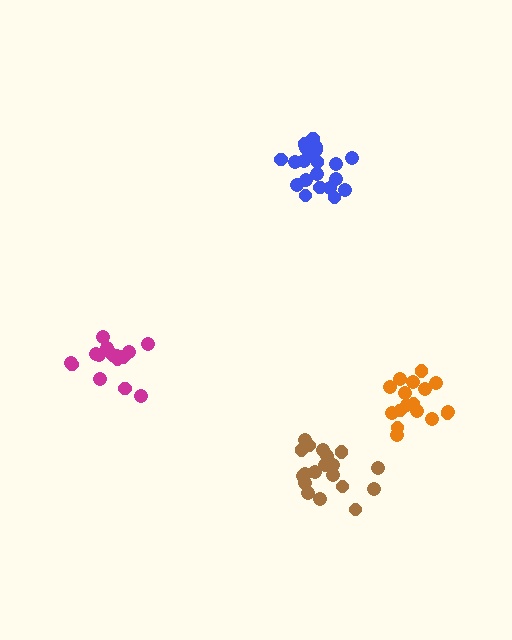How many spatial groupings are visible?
There are 4 spatial groupings.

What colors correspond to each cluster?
The clusters are colored: blue, orange, brown, magenta.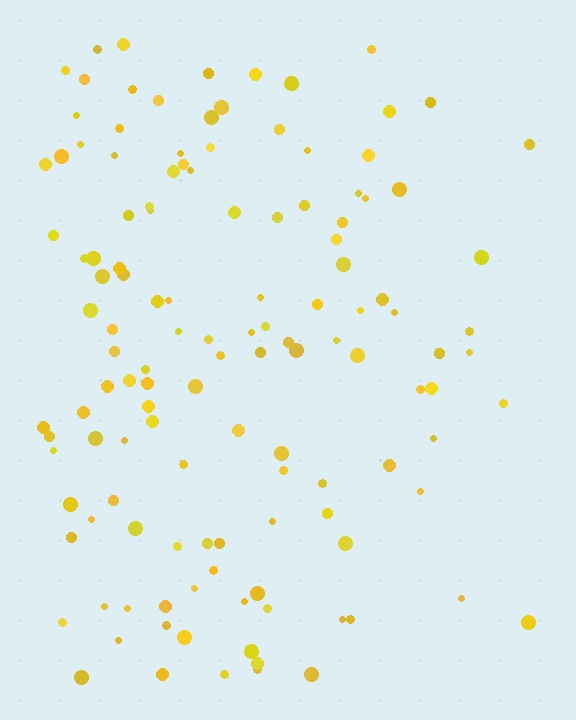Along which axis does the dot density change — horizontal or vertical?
Horizontal.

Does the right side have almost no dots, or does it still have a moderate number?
Still a moderate number, just noticeably fewer than the left.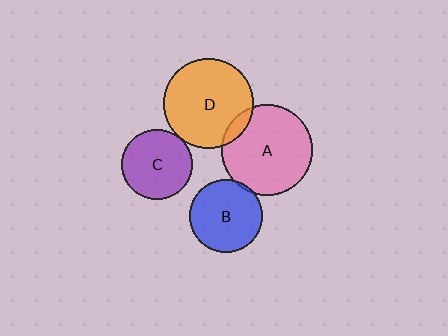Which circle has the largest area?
Circle A (pink).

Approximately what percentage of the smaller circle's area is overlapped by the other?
Approximately 5%.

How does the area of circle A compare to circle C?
Approximately 1.7 times.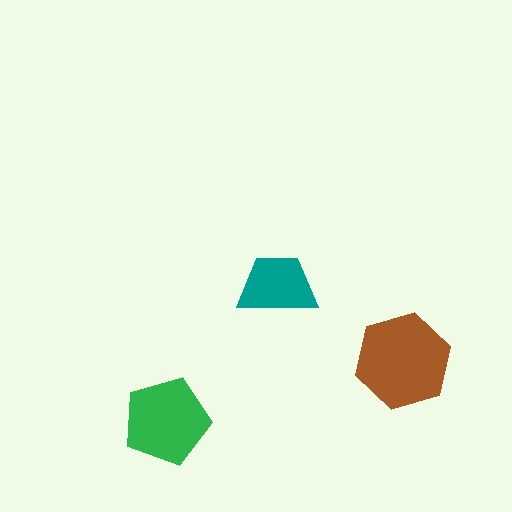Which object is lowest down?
The green pentagon is bottommost.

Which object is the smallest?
The teal trapezoid.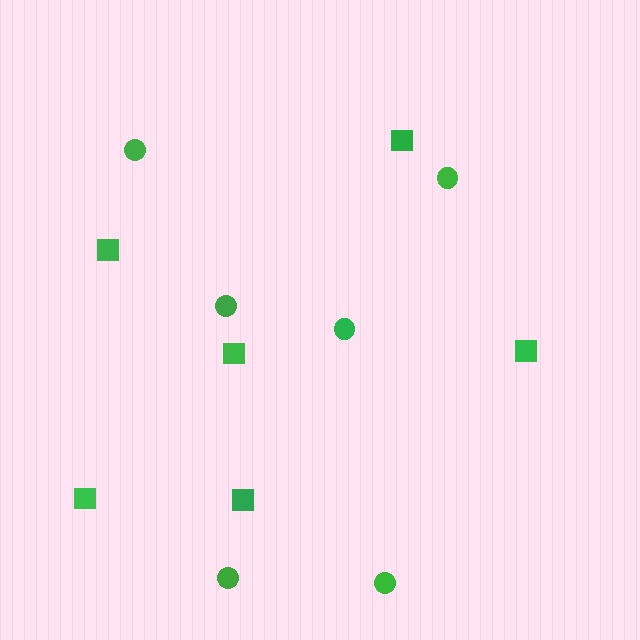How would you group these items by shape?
There are 2 groups: one group of squares (6) and one group of circles (6).